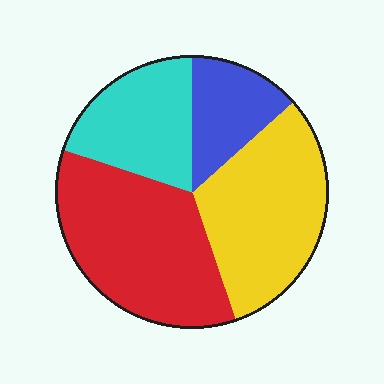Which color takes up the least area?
Blue, at roughly 15%.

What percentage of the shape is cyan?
Cyan takes up about one fifth (1/5) of the shape.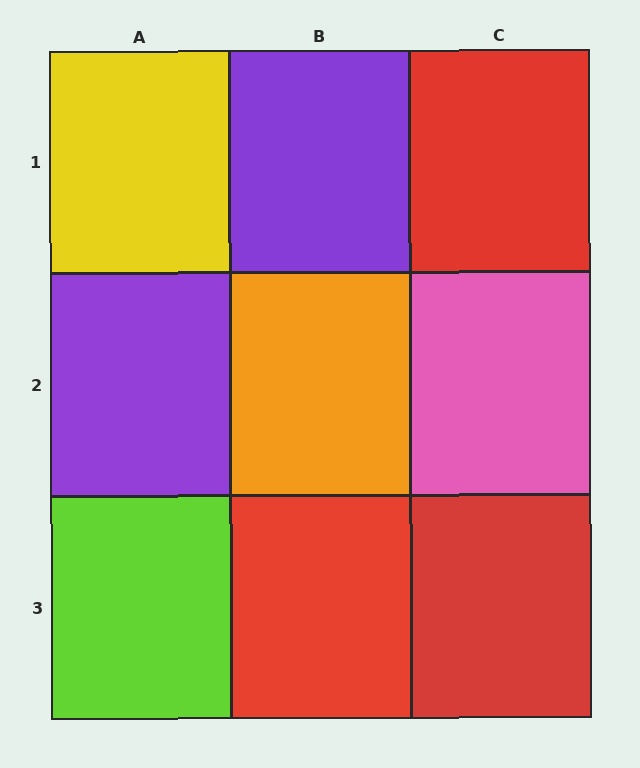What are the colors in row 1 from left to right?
Yellow, purple, red.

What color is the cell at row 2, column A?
Purple.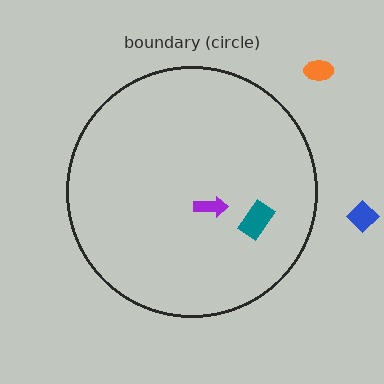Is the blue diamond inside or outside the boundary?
Outside.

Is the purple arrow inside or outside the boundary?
Inside.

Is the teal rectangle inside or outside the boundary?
Inside.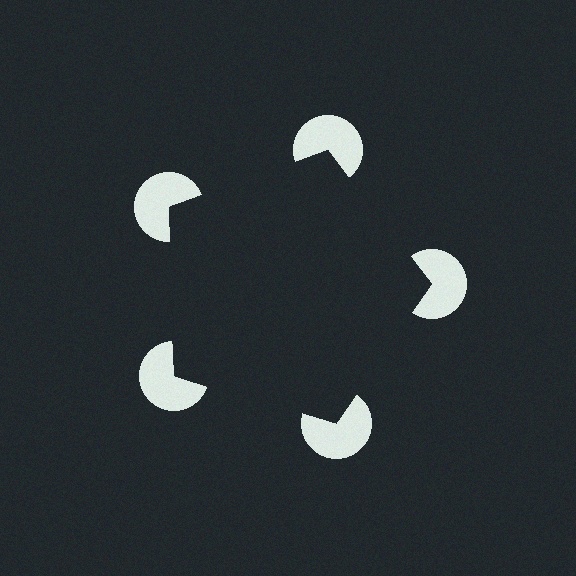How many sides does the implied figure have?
5 sides.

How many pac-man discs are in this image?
There are 5 — one at each vertex of the illusory pentagon.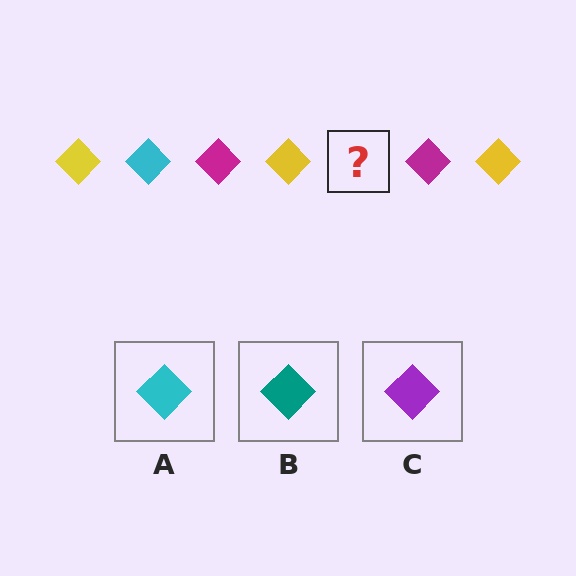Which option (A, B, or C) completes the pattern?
A.